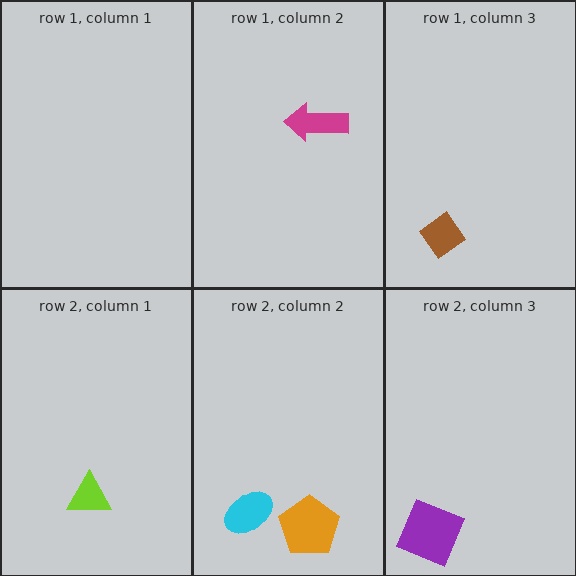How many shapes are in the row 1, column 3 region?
1.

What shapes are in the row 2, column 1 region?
The lime triangle.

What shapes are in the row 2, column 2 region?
The cyan ellipse, the orange pentagon.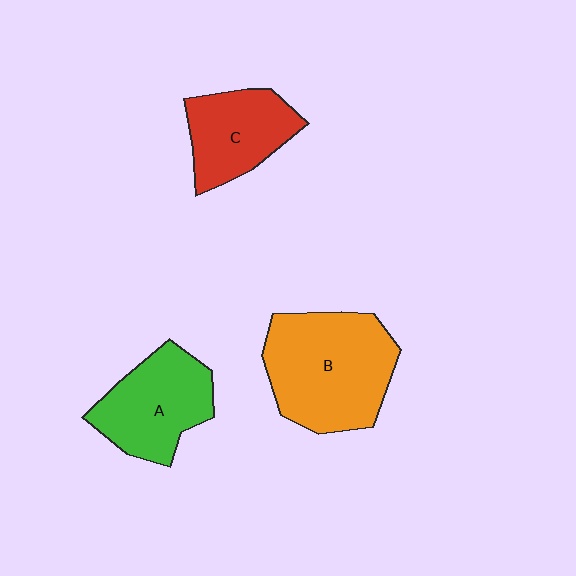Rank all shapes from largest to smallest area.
From largest to smallest: B (orange), A (green), C (red).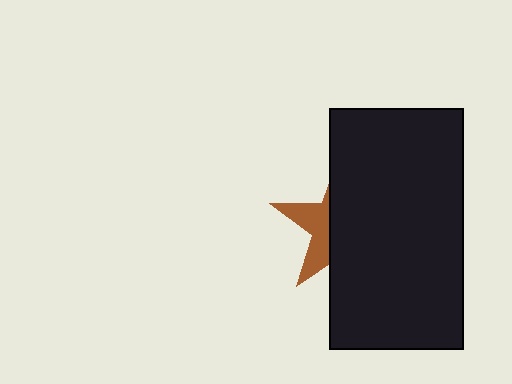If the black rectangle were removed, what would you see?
You would see the complete brown star.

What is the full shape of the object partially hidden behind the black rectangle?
The partially hidden object is a brown star.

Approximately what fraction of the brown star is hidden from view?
Roughly 66% of the brown star is hidden behind the black rectangle.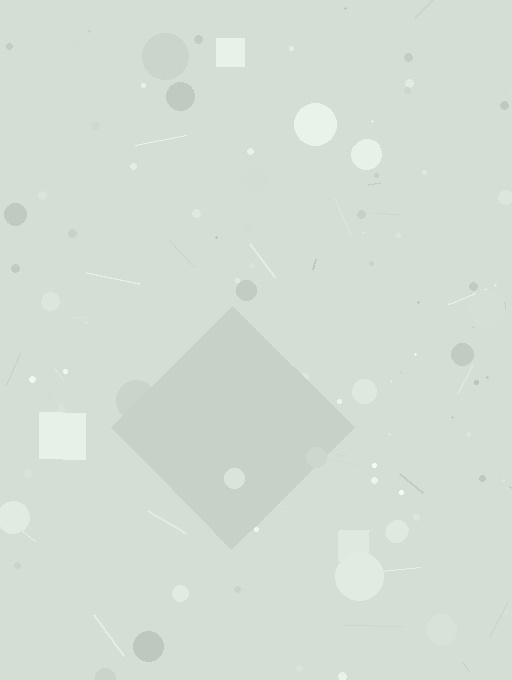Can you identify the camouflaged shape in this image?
The camouflaged shape is a diamond.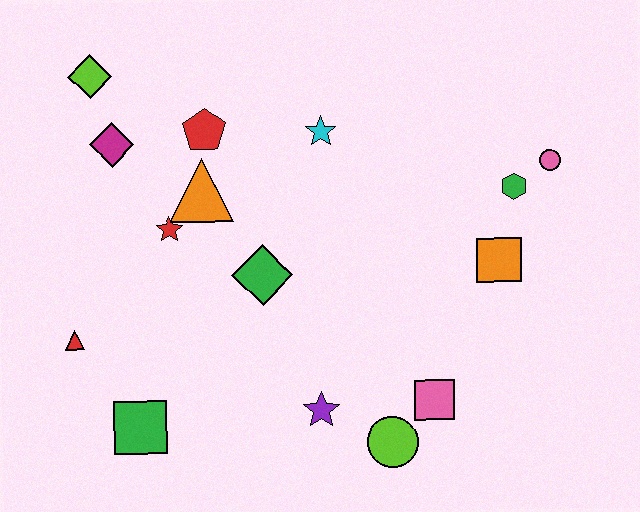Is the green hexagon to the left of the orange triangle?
No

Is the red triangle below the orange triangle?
Yes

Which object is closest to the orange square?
The green hexagon is closest to the orange square.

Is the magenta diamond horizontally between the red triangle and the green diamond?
Yes